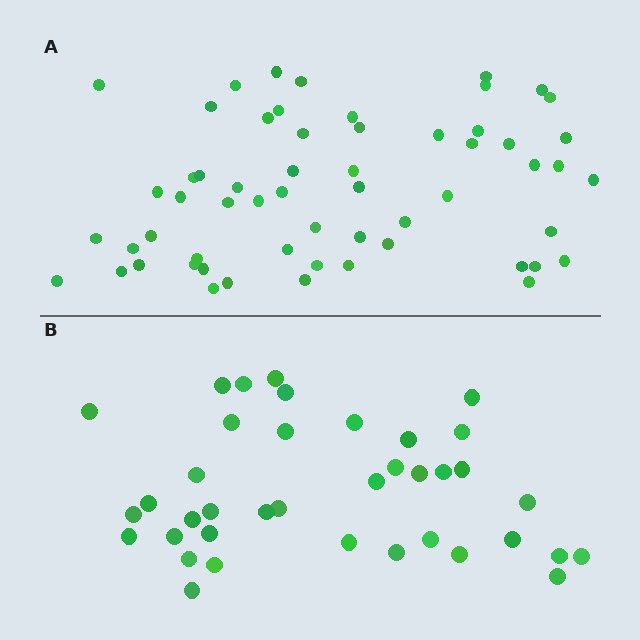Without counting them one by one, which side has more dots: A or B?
Region A (the top region) has more dots.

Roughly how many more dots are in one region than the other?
Region A has approximately 20 more dots than region B.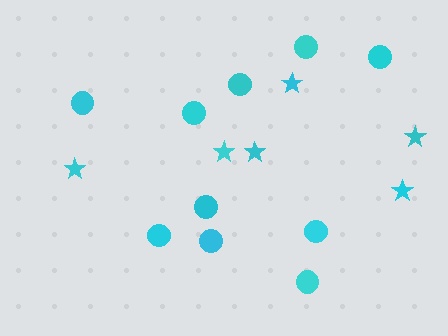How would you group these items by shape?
There are 2 groups: one group of stars (6) and one group of circles (10).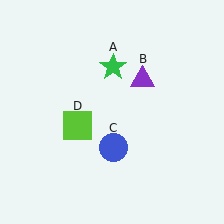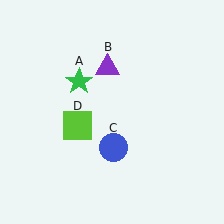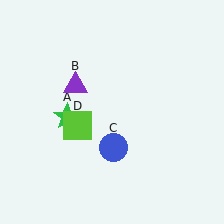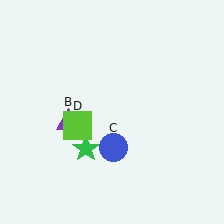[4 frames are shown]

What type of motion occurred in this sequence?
The green star (object A), purple triangle (object B) rotated counterclockwise around the center of the scene.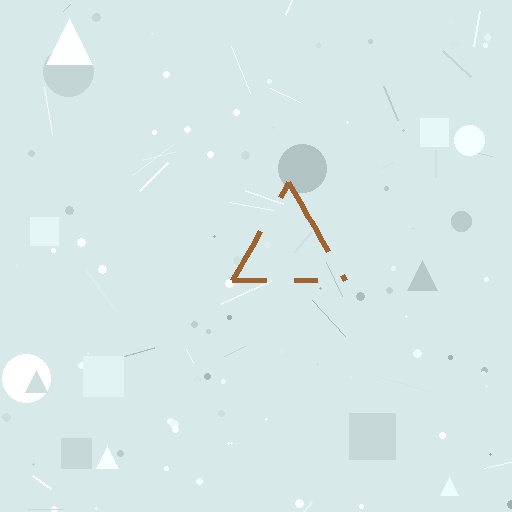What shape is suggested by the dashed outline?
The dashed outline suggests a triangle.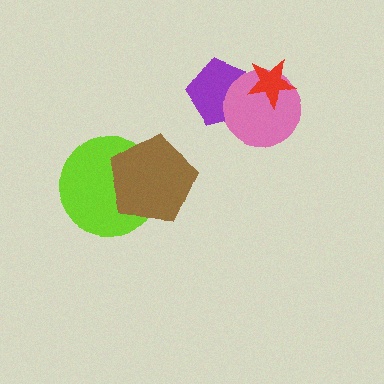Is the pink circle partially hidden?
Yes, it is partially covered by another shape.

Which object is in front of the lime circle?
The brown pentagon is in front of the lime circle.